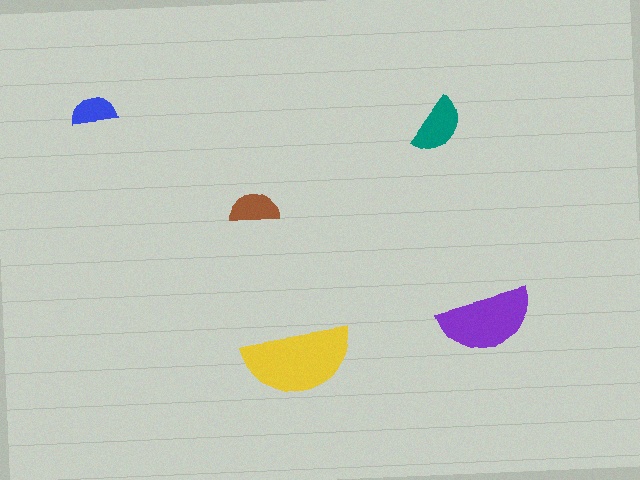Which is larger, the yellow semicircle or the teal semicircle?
The yellow one.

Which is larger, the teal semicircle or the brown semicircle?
The teal one.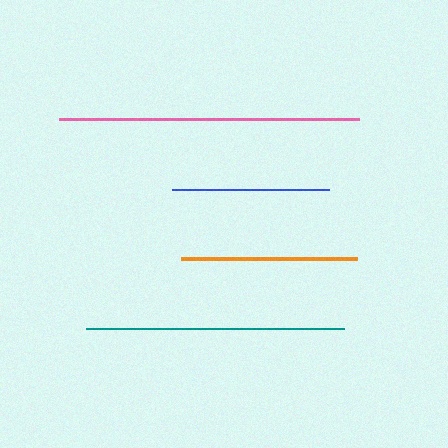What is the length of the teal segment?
The teal segment is approximately 258 pixels long.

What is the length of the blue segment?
The blue segment is approximately 156 pixels long.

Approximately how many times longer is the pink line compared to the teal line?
The pink line is approximately 1.2 times the length of the teal line.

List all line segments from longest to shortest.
From longest to shortest: pink, teal, orange, blue.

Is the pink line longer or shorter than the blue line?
The pink line is longer than the blue line.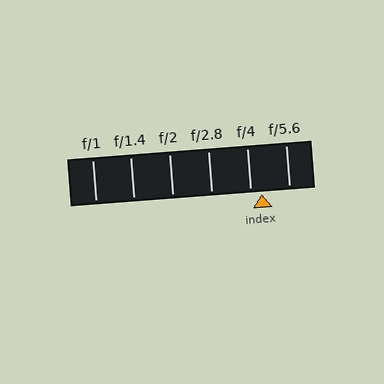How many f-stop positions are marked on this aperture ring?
There are 6 f-stop positions marked.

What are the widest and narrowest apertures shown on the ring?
The widest aperture shown is f/1 and the narrowest is f/5.6.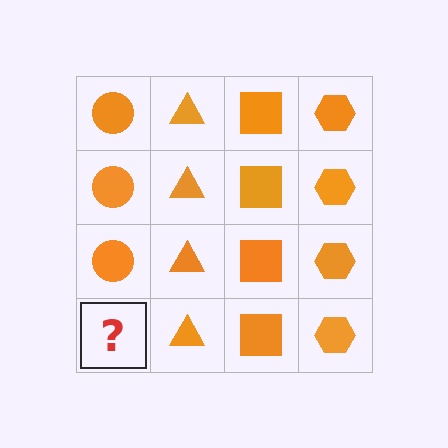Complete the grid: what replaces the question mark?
The question mark should be replaced with an orange circle.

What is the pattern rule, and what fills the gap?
The rule is that each column has a consistent shape. The gap should be filled with an orange circle.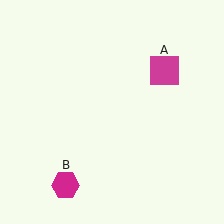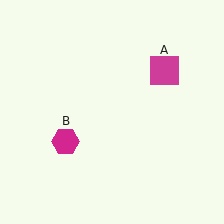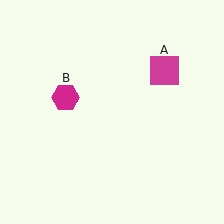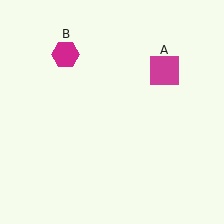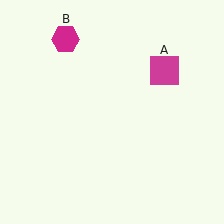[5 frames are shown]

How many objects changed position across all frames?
1 object changed position: magenta hexagon (object B).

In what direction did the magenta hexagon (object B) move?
The magenta hexagon (object B) moved up.